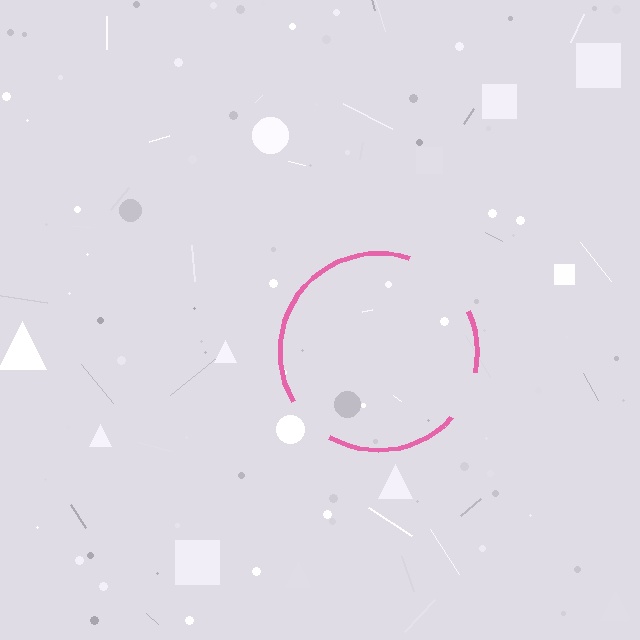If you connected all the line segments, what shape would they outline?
They would outline a circle.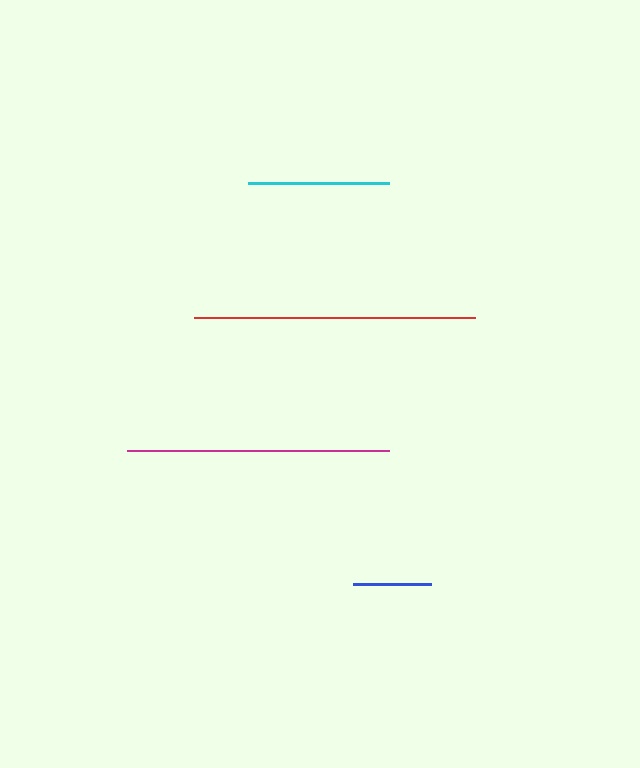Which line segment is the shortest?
The blue line is the shortest at approximately 78 pixels.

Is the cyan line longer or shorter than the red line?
The red line is longer than the cyan line.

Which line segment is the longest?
The red line is the longest at approximately 281 pixels.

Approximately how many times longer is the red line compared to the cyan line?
The red line is approximately 2.0 times the length of the cyan line.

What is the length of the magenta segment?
The magenta segment is approximately 261 pixels long.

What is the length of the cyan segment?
The cyan segment is approximately 141 pixels long.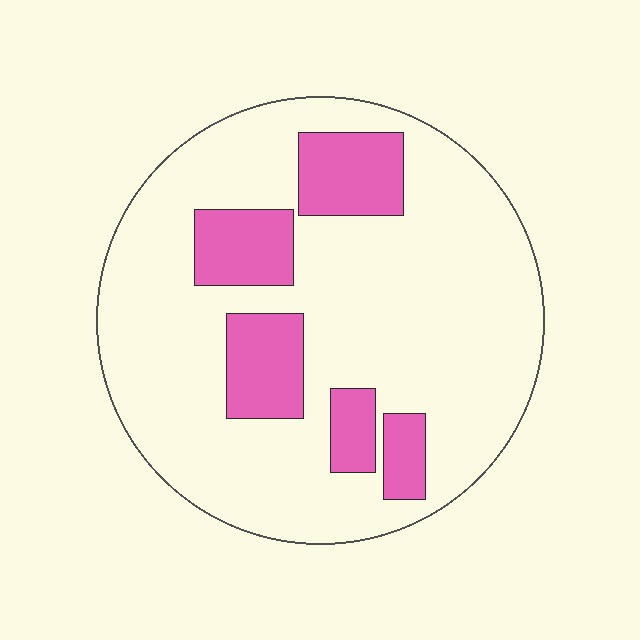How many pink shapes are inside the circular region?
5.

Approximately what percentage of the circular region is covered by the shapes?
Approximately 20%.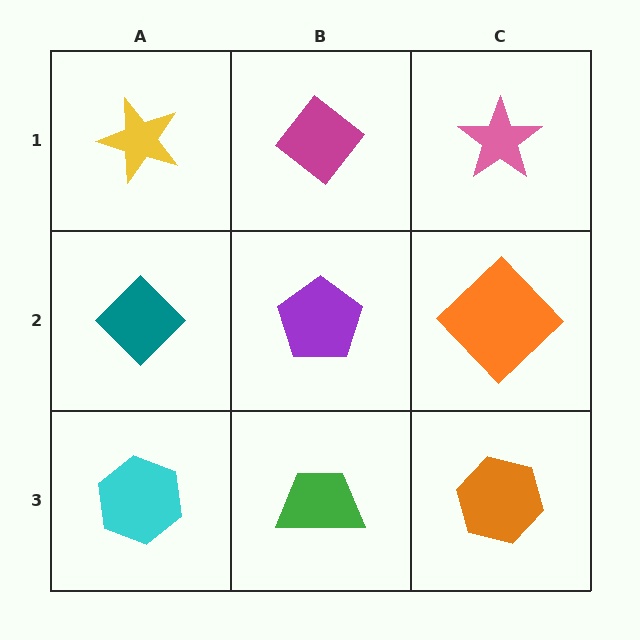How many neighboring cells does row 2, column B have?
4.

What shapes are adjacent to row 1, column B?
A purple pentagon (row 2, column B), a yellow star (row 1, column A), a pink star (row 1, column C).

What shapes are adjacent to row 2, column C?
A pink star (row 1, column C), an orange hexagon (row 3, column C), a purple pentagon (row 2, column B).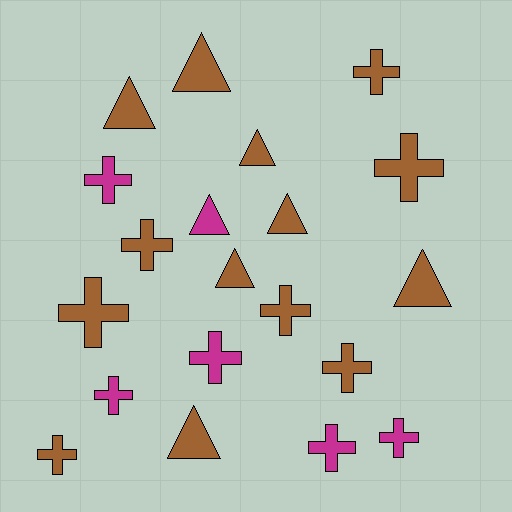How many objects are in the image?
There are 20 objects.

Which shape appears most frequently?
Cross, with 12 objects.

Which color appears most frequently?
Brown, with 14 objects.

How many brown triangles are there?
There are 7 brown triangles.